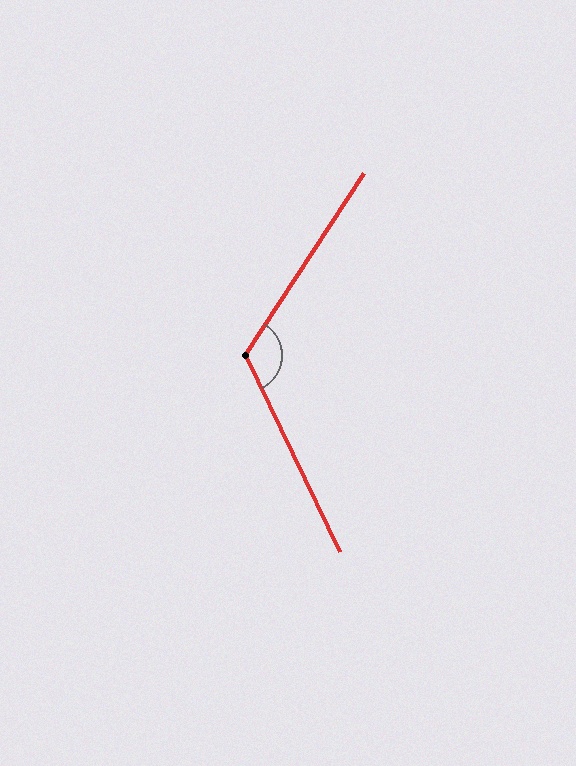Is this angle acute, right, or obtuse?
It is obtuse.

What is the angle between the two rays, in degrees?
Approximately 121 degrees.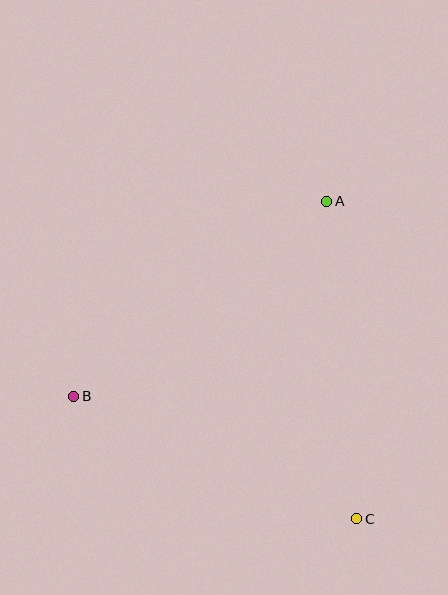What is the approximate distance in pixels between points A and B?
The distance between A and B is approximately 319 pixels.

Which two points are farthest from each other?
Points A and C are farthest from each other.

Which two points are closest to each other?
Points B and C are closest to each other.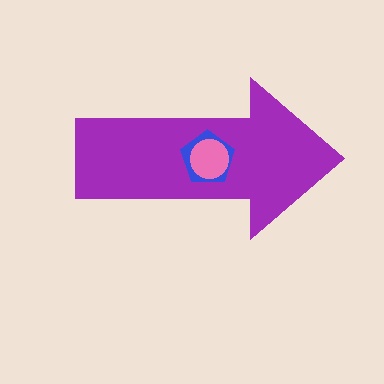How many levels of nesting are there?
3.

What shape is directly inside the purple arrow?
The blue pentagon.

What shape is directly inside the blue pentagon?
The pink circle.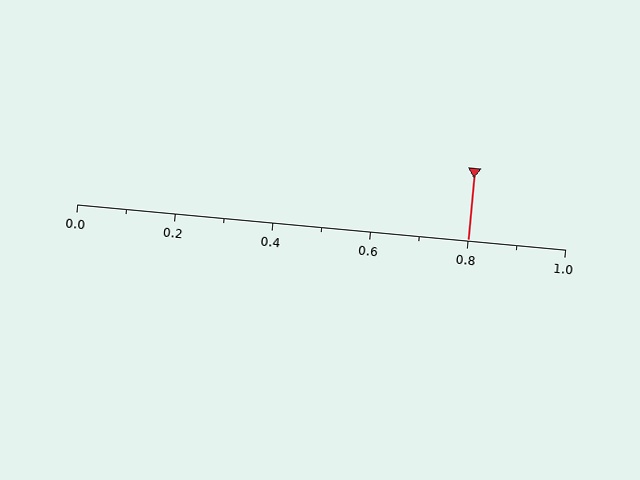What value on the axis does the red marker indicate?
The marker indicates approximately 0.8.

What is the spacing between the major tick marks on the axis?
The major ticks are spaced 0.2 apart.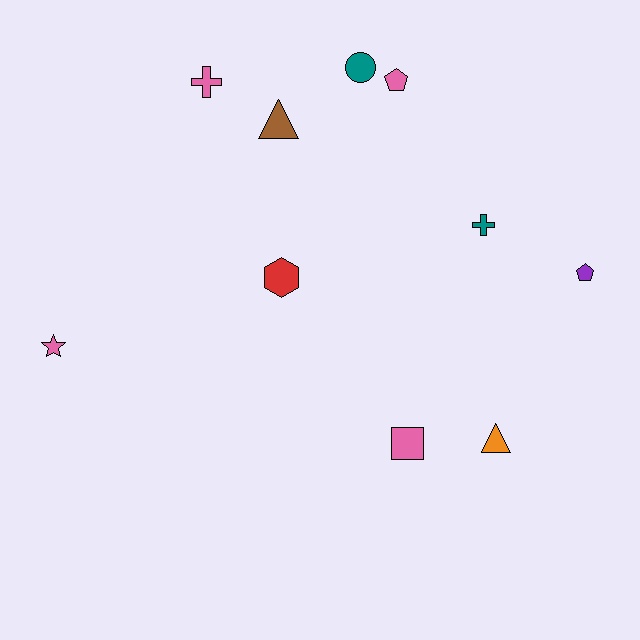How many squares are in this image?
There is 1 square.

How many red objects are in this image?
There is 1 red object.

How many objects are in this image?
There are 10 objects.